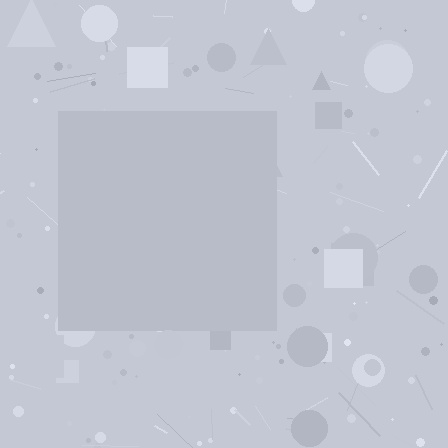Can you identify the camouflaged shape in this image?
The camouflaged shape is a square.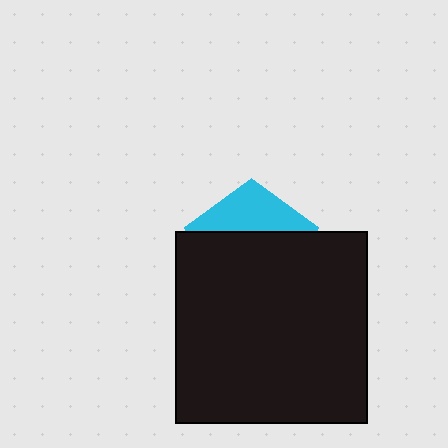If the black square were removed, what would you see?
You would see the complete cyan pentagon.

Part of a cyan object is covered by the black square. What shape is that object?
It is a pentagon.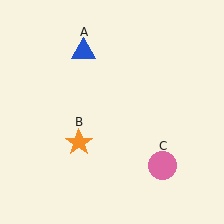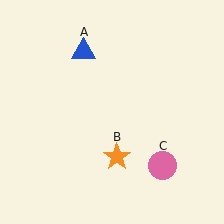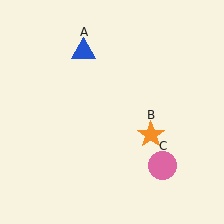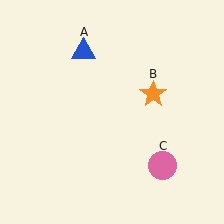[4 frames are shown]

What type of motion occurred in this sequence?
The orange star (object B) rotated counterclockwise around the center of the scene.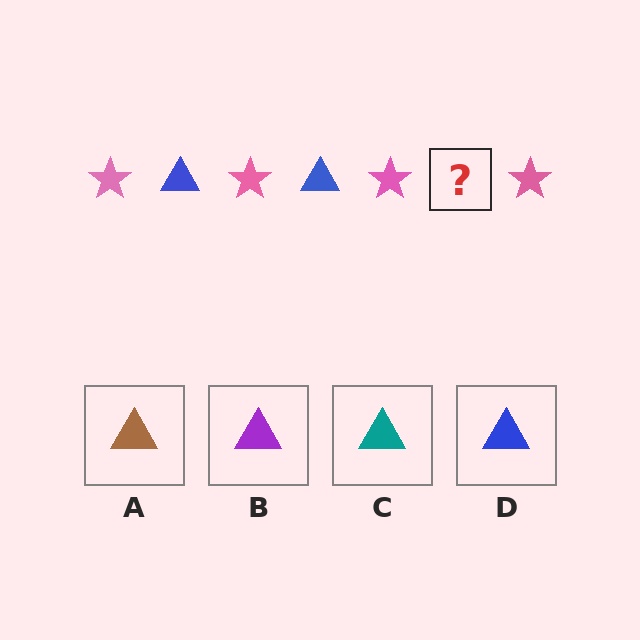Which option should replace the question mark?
Option D.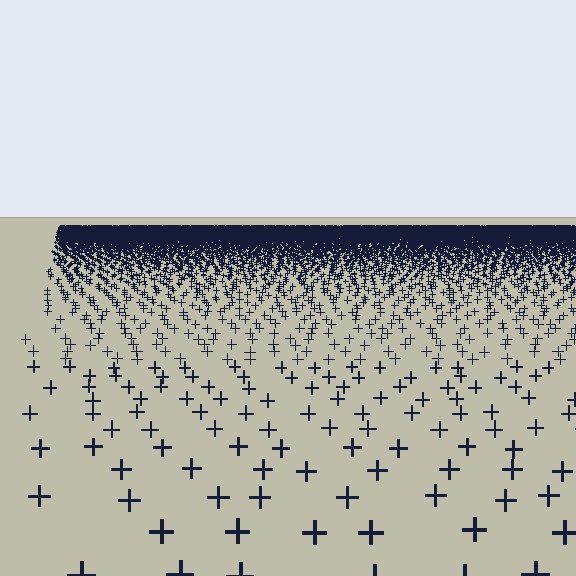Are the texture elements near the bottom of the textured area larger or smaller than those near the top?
Larger. Near the bottom, elements are closer to the viewer and appear at a bigger on-screen size.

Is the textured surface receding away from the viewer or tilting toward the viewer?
The surface is receding away from the viewer. Texture elements get smaller and denser toward the top.